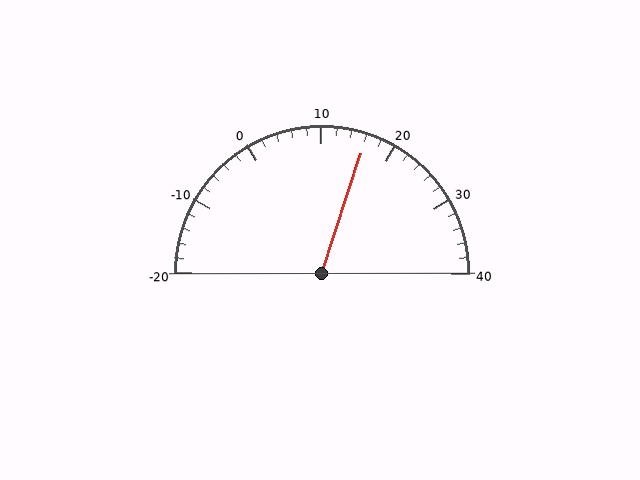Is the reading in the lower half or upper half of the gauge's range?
The reading is in the upper half of the range (-20 to 40).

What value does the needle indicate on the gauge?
The needle indicates approximately 16.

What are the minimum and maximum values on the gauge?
The gauge ranges from -20 to 40.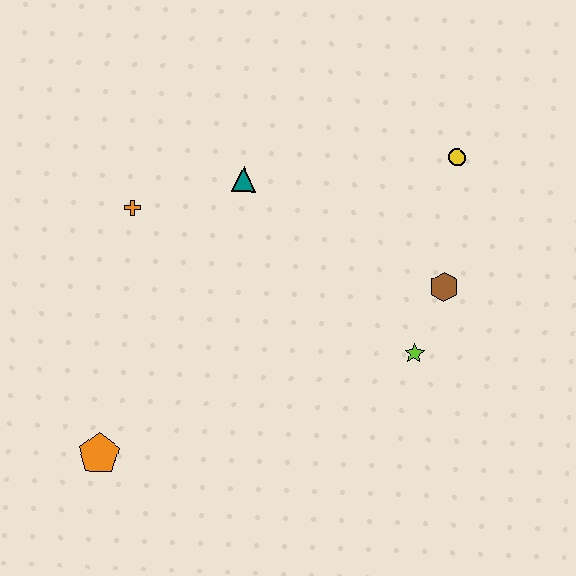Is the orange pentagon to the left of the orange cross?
Yes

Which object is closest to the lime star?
The brown hexagon is closest to the lime star.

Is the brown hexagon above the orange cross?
No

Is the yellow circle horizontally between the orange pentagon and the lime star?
No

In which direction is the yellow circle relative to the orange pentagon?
The yellow circle is to the right of the orange pentagon.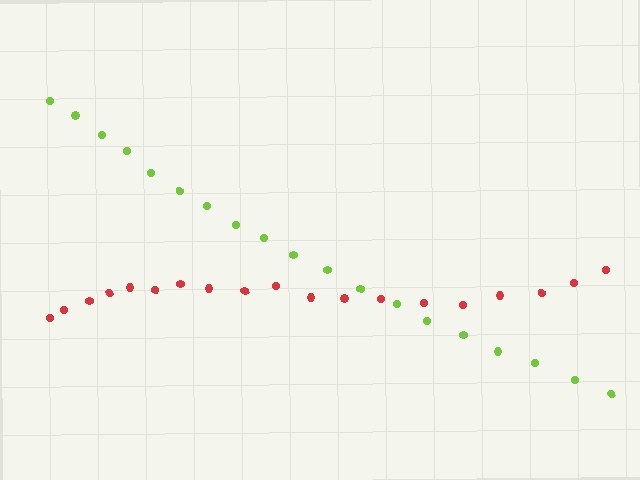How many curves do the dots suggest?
There are 2 distinct paths.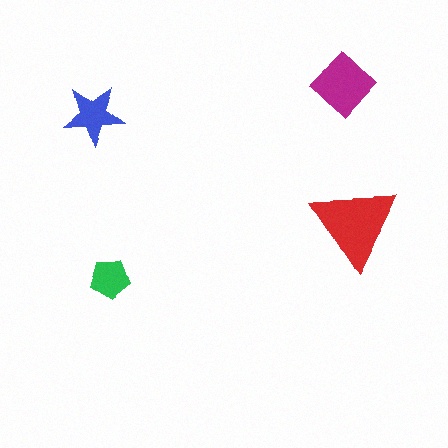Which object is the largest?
The red triangle.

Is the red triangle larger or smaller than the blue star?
Larger.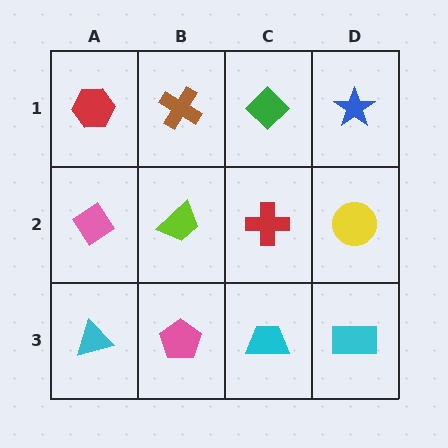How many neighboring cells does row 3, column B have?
3.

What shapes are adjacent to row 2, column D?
A blue star (row 1, column D), a cyan rectangle (row 3, column D), a red cross (row 2, column C).